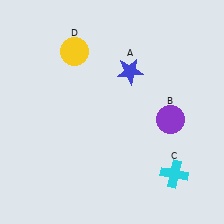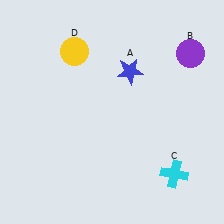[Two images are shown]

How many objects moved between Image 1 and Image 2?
1 object moved between the two images.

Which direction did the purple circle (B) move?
The purple circle (B) moved up.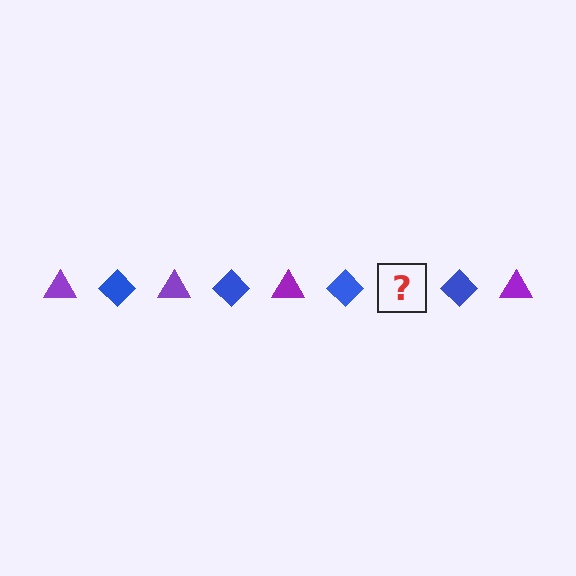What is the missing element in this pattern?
The missing element is a purple triangle.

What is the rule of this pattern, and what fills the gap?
The rule is that the pattern alternates between purple triangle and blue diamond. The gap should be filled with a purple triangle.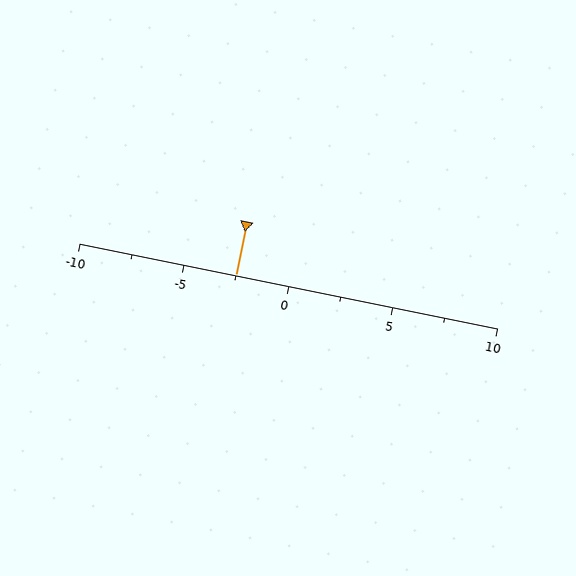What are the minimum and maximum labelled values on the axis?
The axis runs from -10 to 10.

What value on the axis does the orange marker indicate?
The marker indicates approximately -2.5.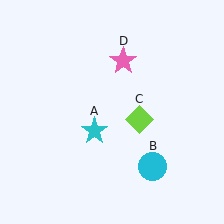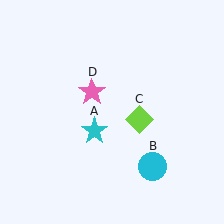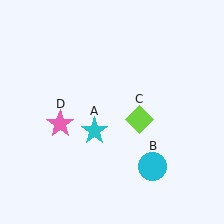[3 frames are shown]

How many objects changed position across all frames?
1 object changed position: pink star (object D).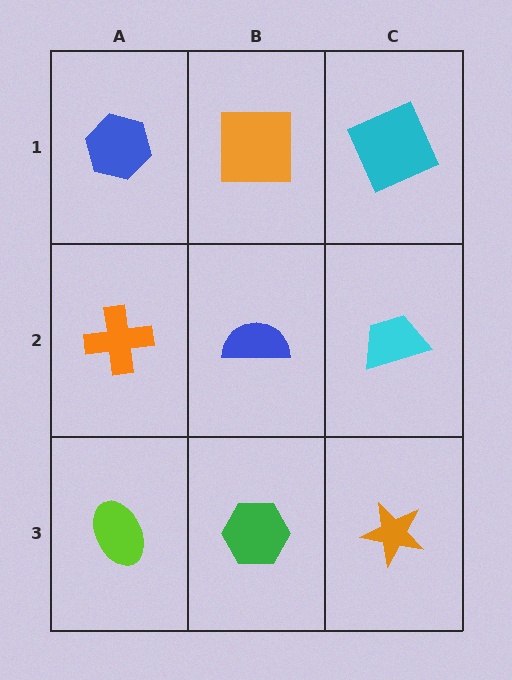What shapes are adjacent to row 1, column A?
An orange cross (row 2, column A), an orange square (row 1, column B).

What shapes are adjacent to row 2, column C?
A cyan square (row 1, column C), an orange star (row 3, column C), a blue semicircle (row 2, column B).